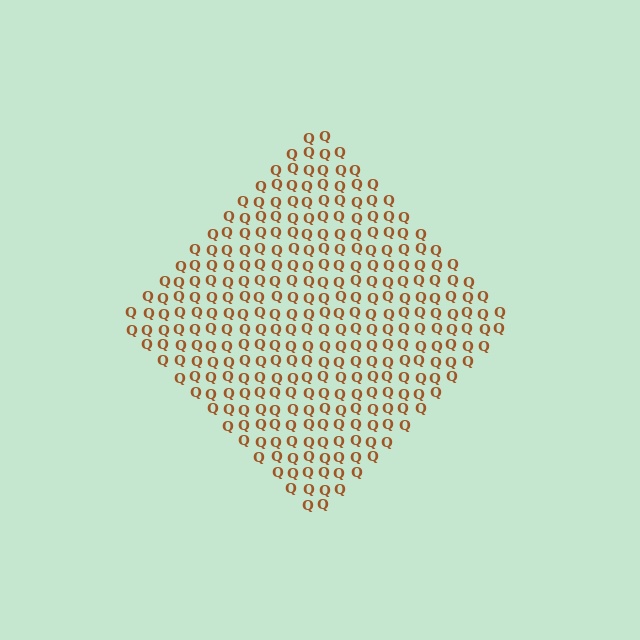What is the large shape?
The large shape is a diamond.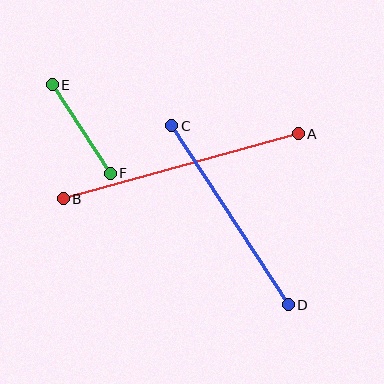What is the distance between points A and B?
The distance is approximately 244 pixels.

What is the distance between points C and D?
The distance is approximately 214 pixels.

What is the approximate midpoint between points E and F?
The midpoint is at approximately (81, 129) pixels.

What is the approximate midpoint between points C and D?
The midpoint is at approximately (230, 215) pixels.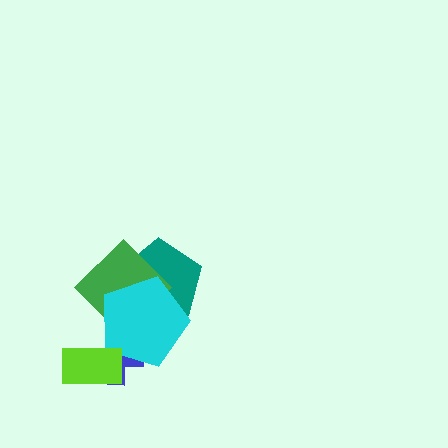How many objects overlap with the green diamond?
2 objects overlap with the green diamond.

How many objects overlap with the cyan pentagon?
4 objects overlap with the cyan pentagon.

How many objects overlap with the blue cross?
2 objects overlap with the blue cross.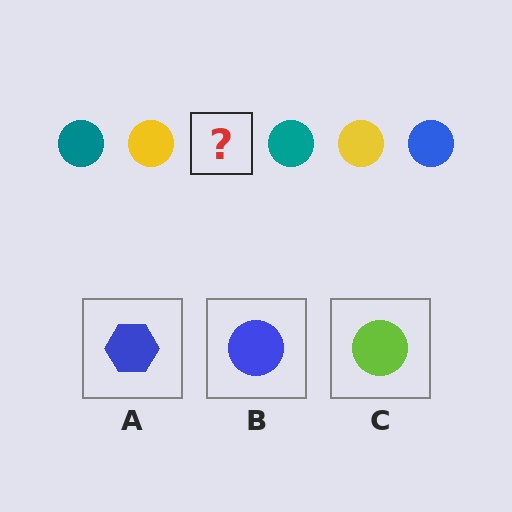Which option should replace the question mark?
Option B.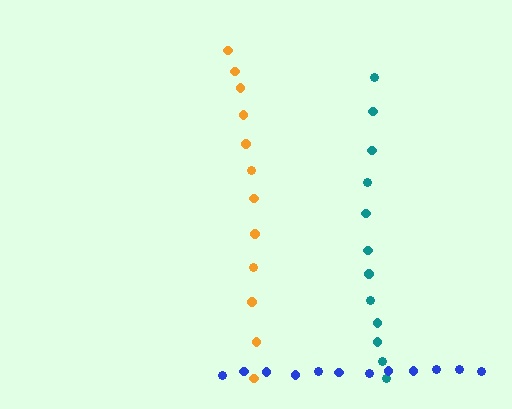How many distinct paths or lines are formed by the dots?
There are 3 distinct paths.